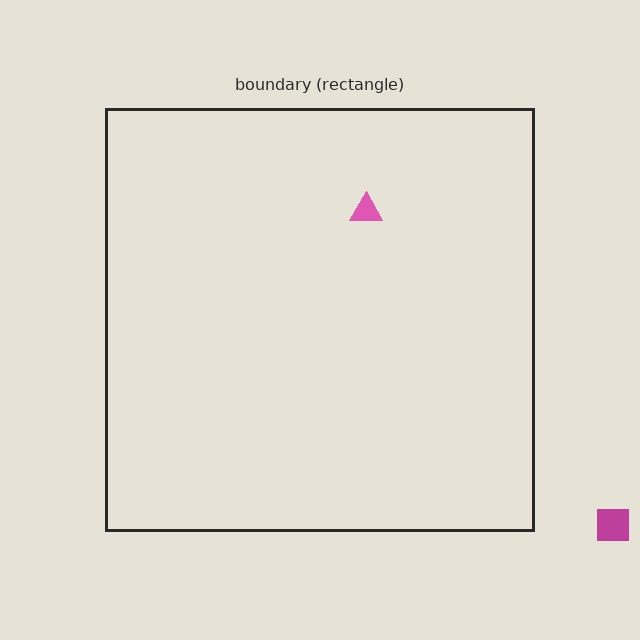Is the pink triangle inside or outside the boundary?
Inside.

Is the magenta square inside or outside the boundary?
Outside.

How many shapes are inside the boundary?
1 inside, 1 outside.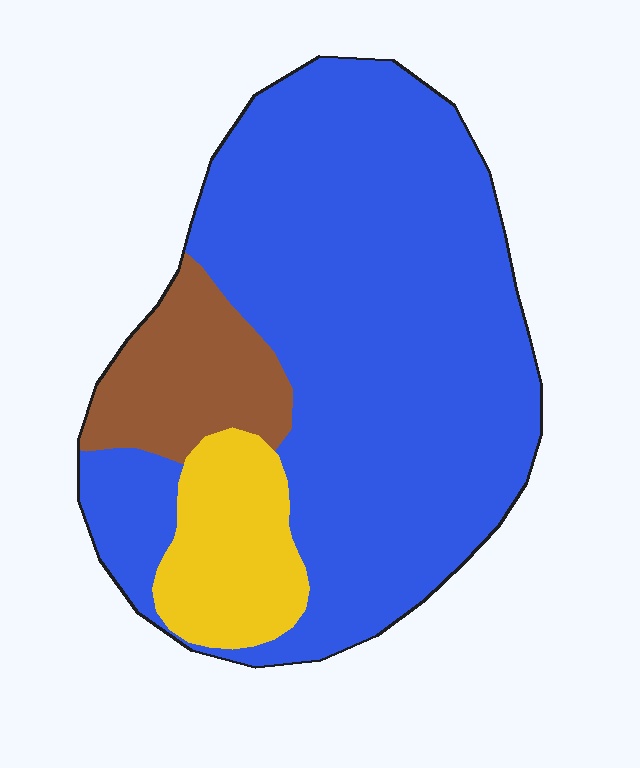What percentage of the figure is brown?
Brown takes up less than a sixth of the figure.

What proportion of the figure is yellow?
Yellow takes up about one eighth (1/8) of the figure.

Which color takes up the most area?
Blue, at roughly 75%.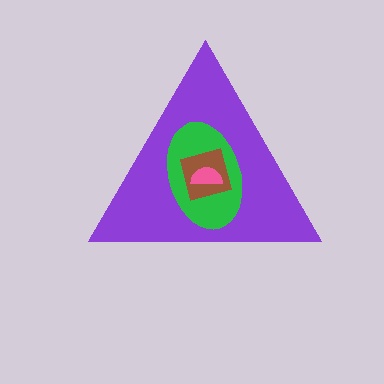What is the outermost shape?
The purple triangle.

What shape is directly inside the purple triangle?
The green ellipse.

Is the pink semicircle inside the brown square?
Yes.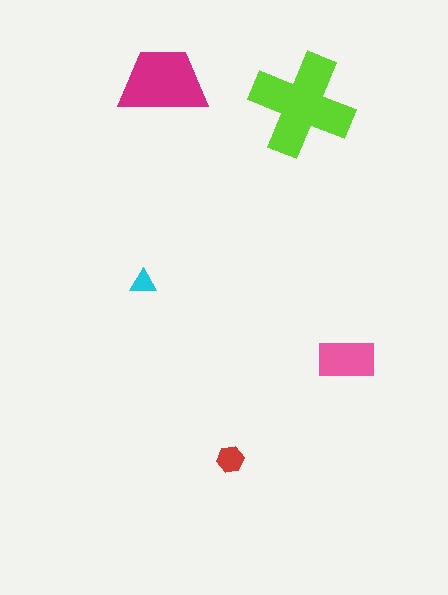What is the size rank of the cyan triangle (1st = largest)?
5th.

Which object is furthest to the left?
The cyan triangle is leftmost.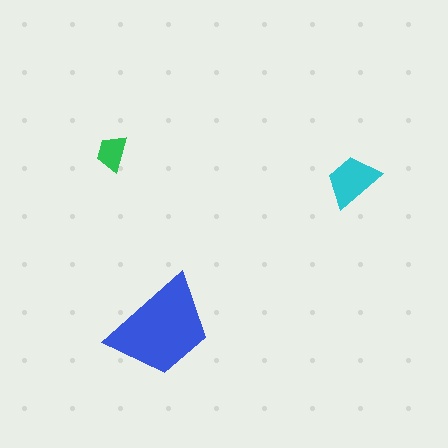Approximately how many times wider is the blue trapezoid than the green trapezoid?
About 3 times wider.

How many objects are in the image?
There are 3 objects in the image.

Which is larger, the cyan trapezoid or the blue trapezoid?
The blue one.